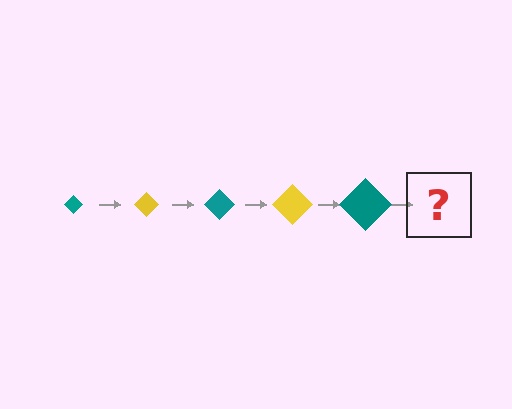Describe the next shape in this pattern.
It should be a yellow diamond, larger than the previous one.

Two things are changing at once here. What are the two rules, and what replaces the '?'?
The two rules are that the diamond grows larger each step and the color cycles through teal and yellow. The '?' should be a yellow diamond, larger than the previous one.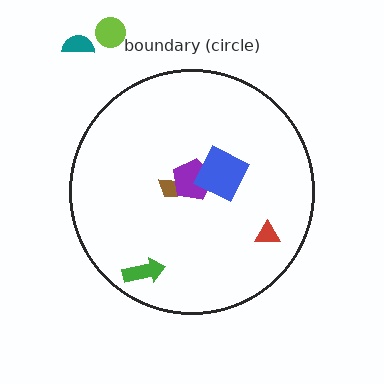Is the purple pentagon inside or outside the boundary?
Inside.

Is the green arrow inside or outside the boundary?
Inside.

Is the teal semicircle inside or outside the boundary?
Outside.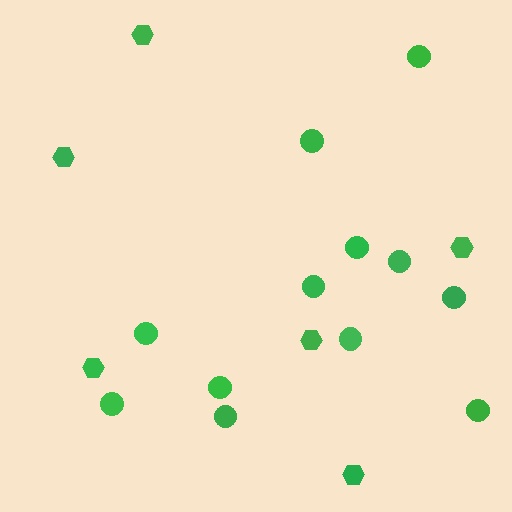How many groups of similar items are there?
There are 2 groups: one group of circles (12) and one group of hexagons (6).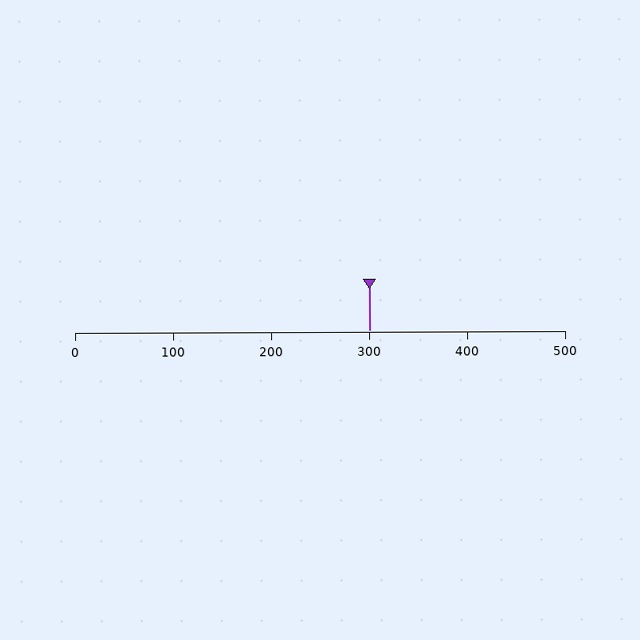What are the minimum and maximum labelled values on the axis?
The axis runs from 0 to 500.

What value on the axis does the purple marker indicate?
The marker indicates approximately 300.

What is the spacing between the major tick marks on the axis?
The major ticks are spaced 100 apart.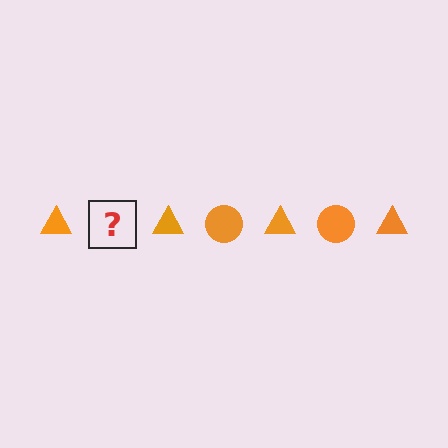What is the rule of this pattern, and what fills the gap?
The rule is that the pattern cycles through triangle, circle shapes in orange. The gap should be filled with an orange circle.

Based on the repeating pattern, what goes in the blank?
The blank should be an orange circle.